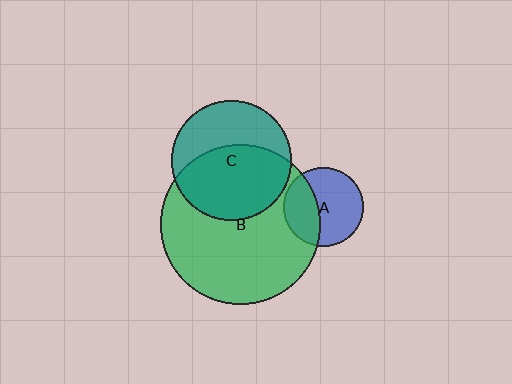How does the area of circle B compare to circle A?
Approximately 4.1 times.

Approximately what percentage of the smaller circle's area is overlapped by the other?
Approximately 60%.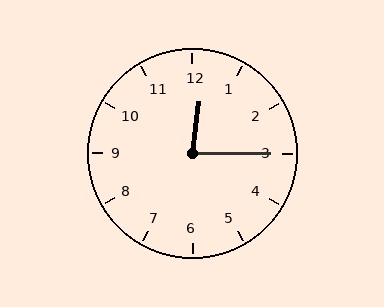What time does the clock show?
12:15.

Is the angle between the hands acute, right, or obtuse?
It is acute.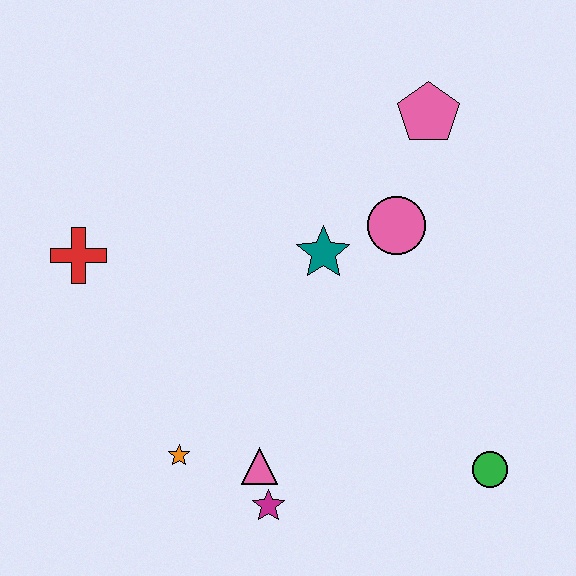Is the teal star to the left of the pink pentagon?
Yes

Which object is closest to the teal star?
The pink circle is closest to the teal star.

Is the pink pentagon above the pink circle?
Yes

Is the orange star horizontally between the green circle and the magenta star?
No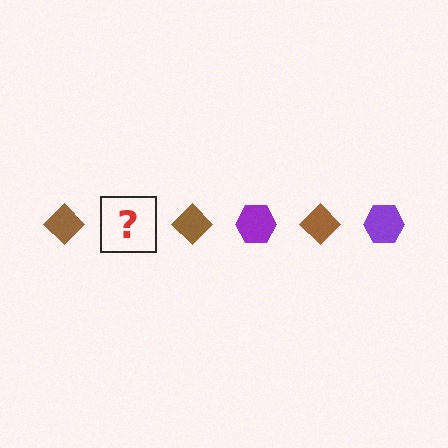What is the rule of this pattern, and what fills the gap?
The rule is that the pattern alternates between brown diamond and purple hexagon. The gap should be filled with a purple hexagon.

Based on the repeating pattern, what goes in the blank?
The blank should be a purple hexagon.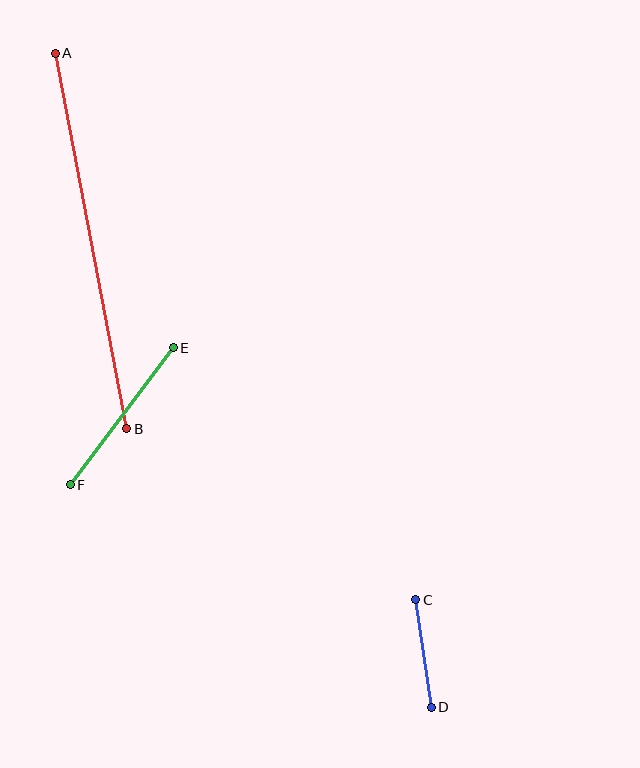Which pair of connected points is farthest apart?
Points A and B are farthest apart.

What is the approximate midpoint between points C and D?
The midpoint is at approximately (423, 654) pixels.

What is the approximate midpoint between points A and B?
The midpoint is at approximately (91, 241) pixels.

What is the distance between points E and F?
The distance is approximately 171 pixels.